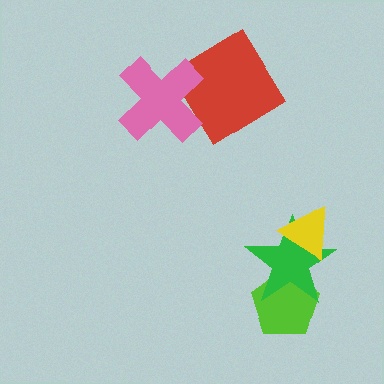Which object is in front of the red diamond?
The pink cross is in front of the red diamond.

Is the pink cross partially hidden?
No, no other shape covers it.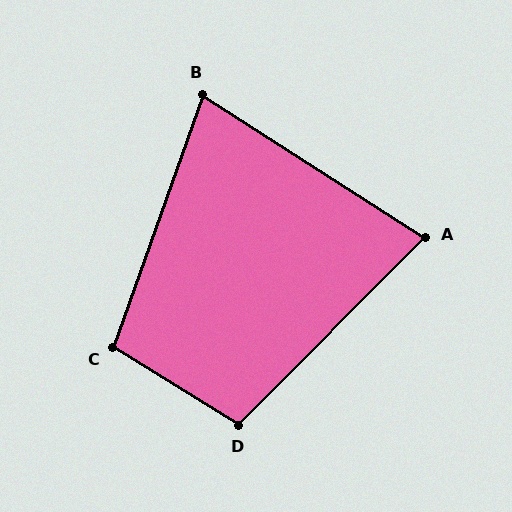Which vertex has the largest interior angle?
D, at approximately 103 degrees.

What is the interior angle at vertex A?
Approximately 78 degrees (acute).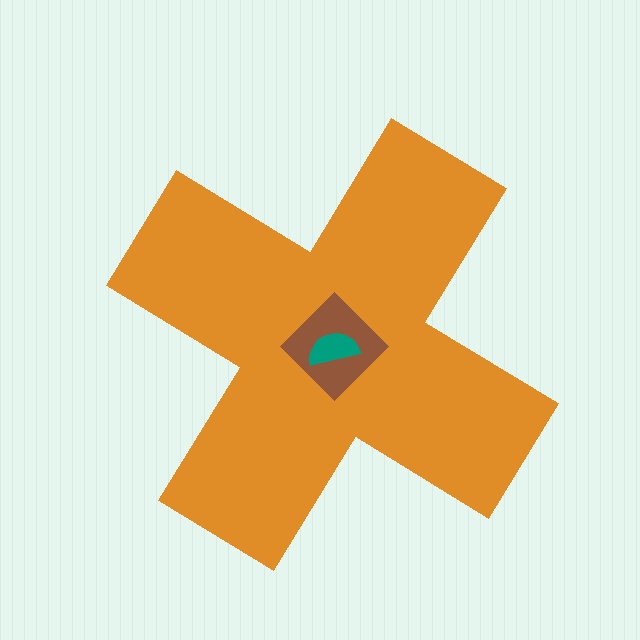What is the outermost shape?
The orange cross.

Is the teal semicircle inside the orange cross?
Yes.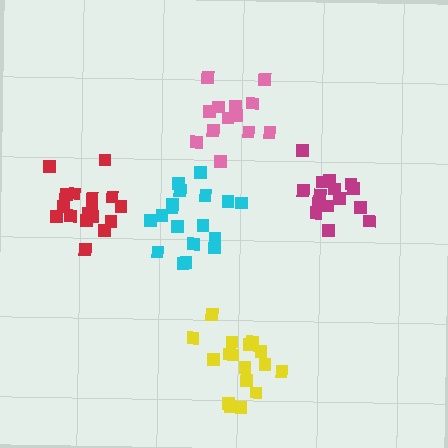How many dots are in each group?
Group 1: 17 dots, Group 2: 13 dots, Group 3: 18 dots, Group 4: 16 dots, Group 5: 18 dots (82 total).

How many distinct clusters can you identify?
There are 5 distinct clusters.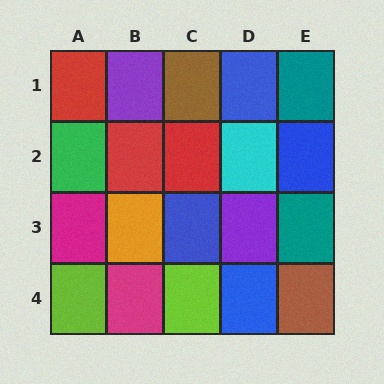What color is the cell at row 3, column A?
Magenta.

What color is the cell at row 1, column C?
Brown.